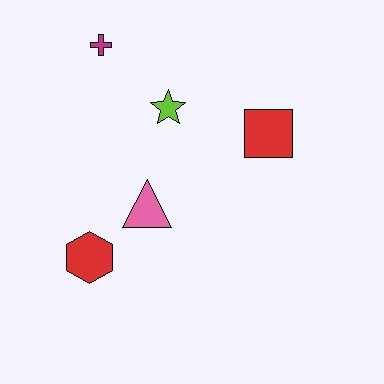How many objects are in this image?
There are 5 objects.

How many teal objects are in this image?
There are no teal objects.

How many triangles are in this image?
There is 1 triangle.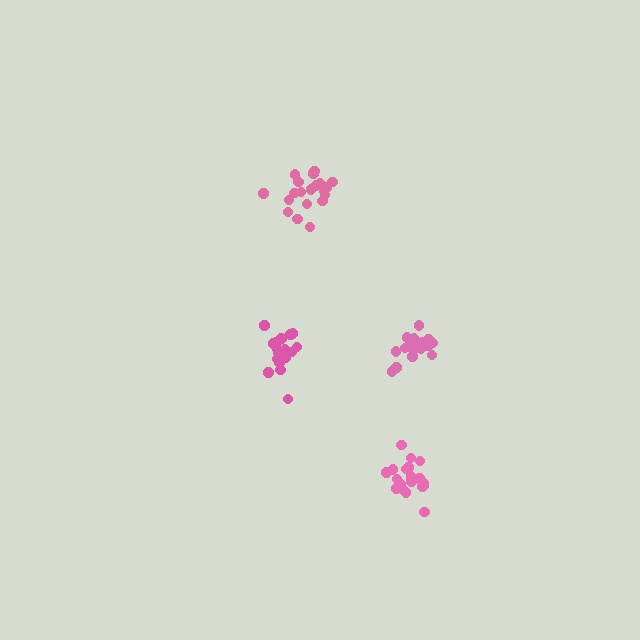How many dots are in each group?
Group 1: 17 dots, Group 2: 20 dots, Group 3: 19 dots, Group 4: 18 dots (74 total).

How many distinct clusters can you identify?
There are 4 distinct clusters.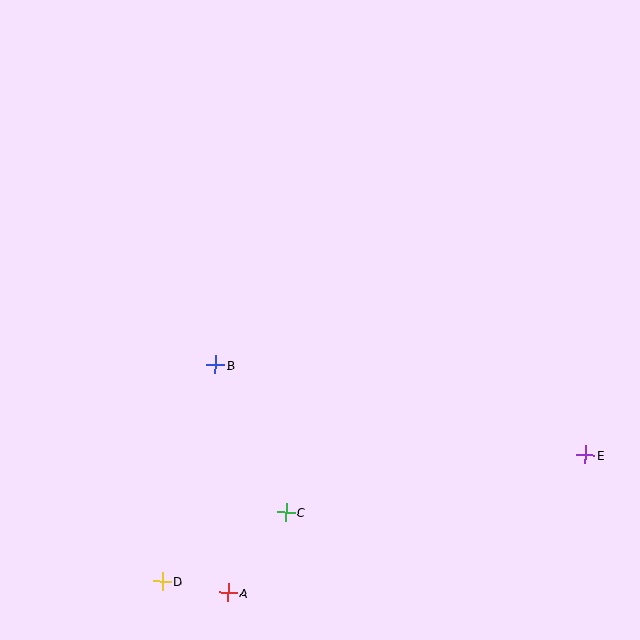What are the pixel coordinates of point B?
Point B is at (216, 365).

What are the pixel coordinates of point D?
Point D is at (162, 581).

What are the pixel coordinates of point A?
Point A is at (228, 593).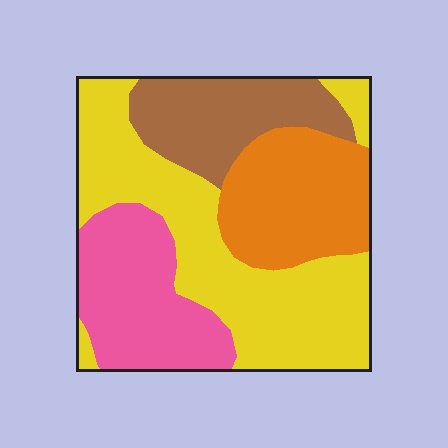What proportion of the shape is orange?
Orange covers around 20% of the shape.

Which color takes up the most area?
Yellow, at roughly 40%.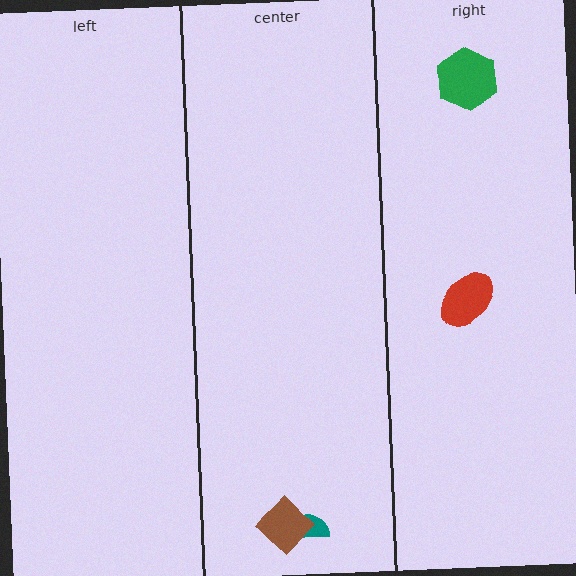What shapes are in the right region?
The red ellipse, the green hexagon.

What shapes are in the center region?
The teal semicircle, the brown diamond.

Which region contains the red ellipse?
The right region.